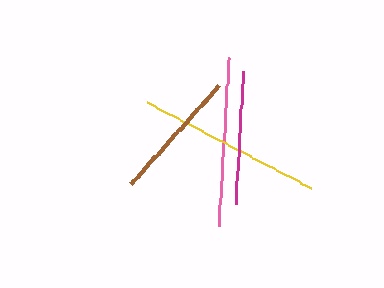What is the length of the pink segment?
The pink segment is approximately 169 pixels long.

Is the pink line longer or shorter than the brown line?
The pink line is longer than the brown line.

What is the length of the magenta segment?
The magenta segment is approximately 133 pixels long.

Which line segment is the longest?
The yellow line is the longest at approximately 185 pixels.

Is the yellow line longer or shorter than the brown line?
The yellow line is longer than the brown line.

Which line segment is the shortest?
The magenta line is the shortest at approximately 133 pixels.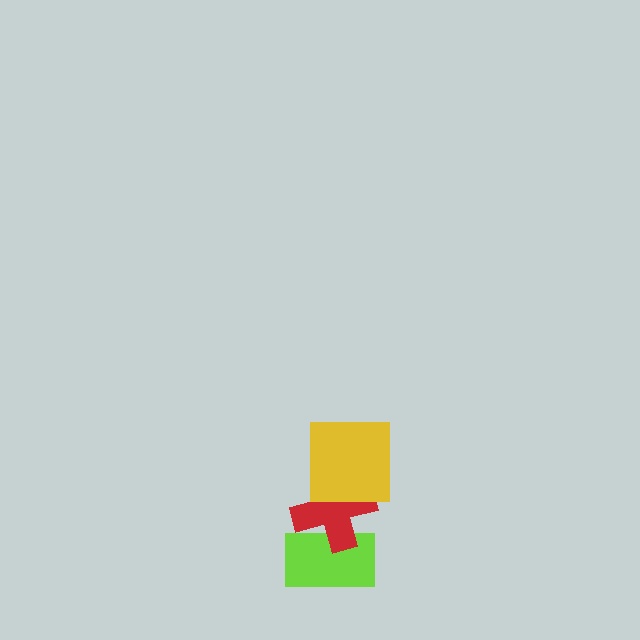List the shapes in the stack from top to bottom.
From top to bottom: the yellow square, the red cross, the lime rectangle.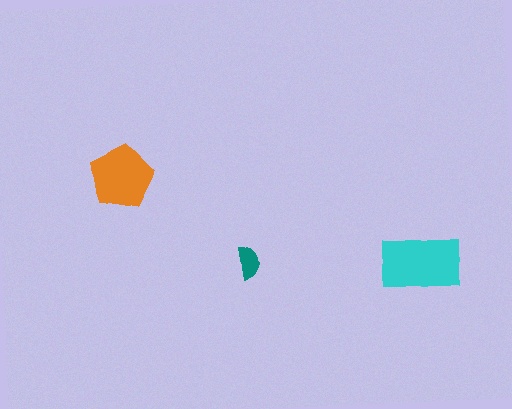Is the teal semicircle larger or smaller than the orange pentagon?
Smaller.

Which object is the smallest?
The teal semicircle.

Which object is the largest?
The cyan rectangle.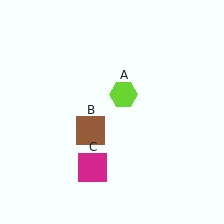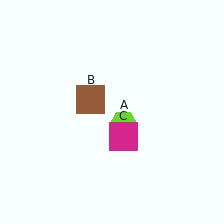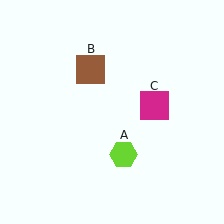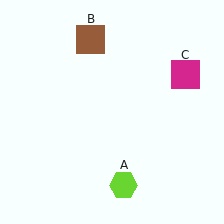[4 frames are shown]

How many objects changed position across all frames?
3 objects changed position: lime hexagon (object A), brown square (object B), magenta square (object C).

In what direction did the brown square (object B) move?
The brown square (object B) moved up.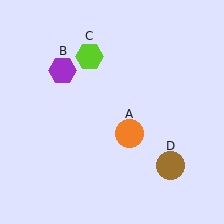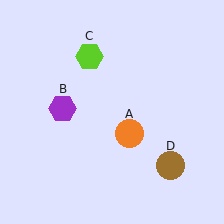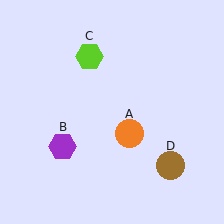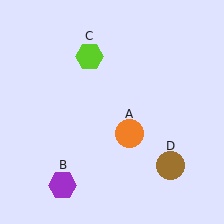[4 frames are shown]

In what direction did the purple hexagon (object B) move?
The purple hexagon (object B) moved down.